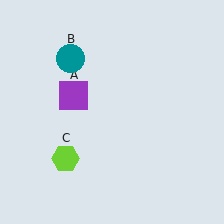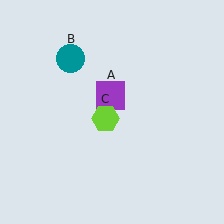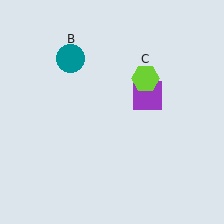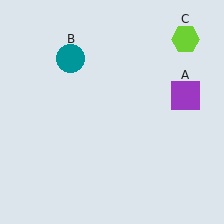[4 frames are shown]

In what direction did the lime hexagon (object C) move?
The lime hexagon (object C) moved up and to the right.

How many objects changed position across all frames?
2 objects changed position: purple square (object A), lime hexagon (object C).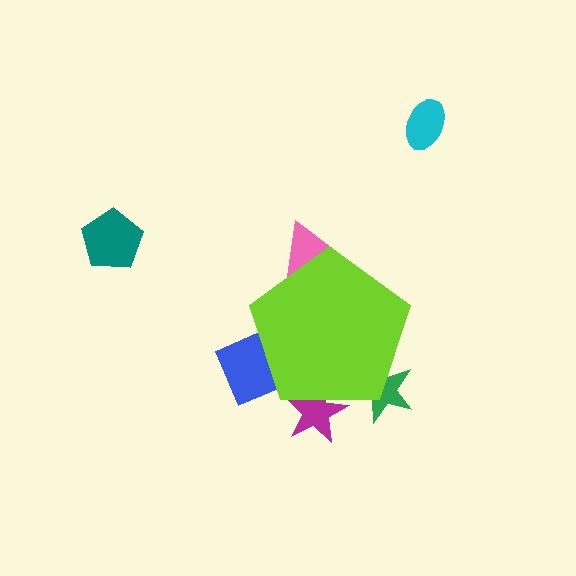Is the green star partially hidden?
Yes, the green star is partially hidden behind the lime pentagon.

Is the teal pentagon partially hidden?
No, the teal pentagon is fully visible.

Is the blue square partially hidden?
Yes, the blue square is partially hidden behind the lime pentagon.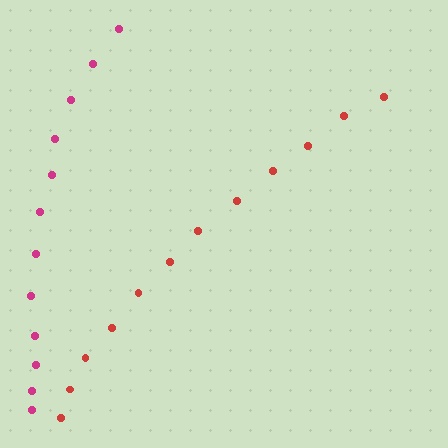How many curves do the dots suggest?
There are 2 distinct paths.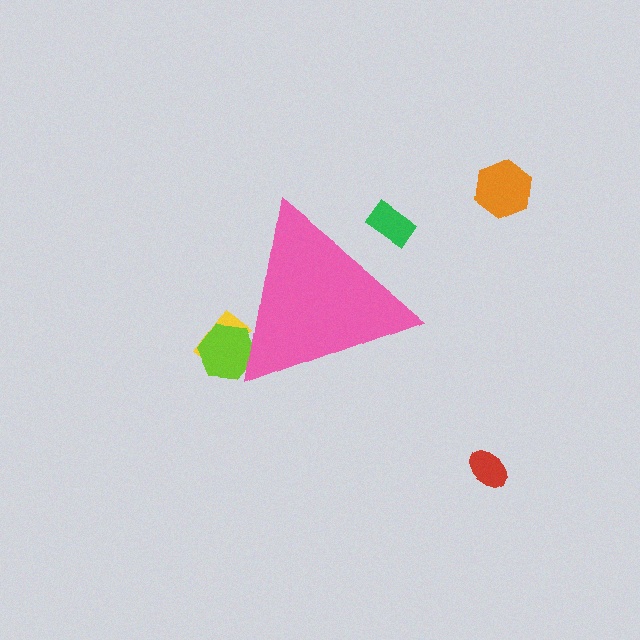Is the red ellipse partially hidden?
No, the red ellipse is fully visible.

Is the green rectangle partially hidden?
Yes, the green rectangle is partially hidden behind the pink triangle.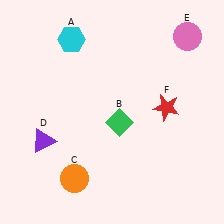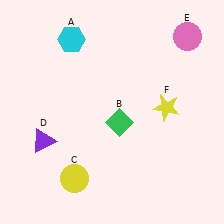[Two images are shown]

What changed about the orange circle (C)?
In Image 1, C is orange. In Image 2, it changed to yellow.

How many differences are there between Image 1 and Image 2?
There are 2 differences between the two images.